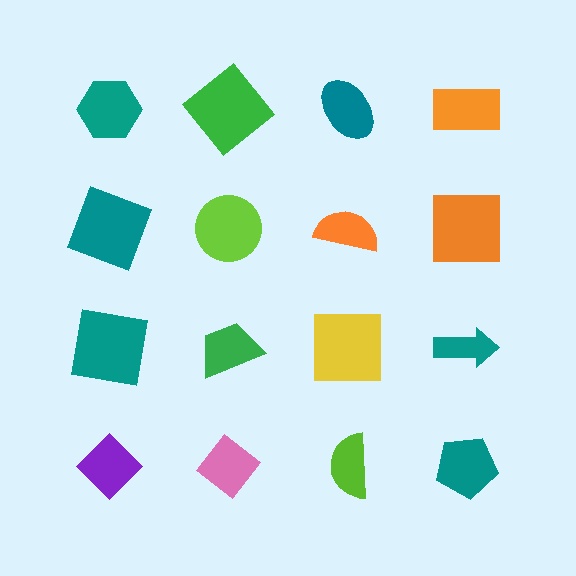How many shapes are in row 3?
4 shapes.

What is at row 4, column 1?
A purple diamond.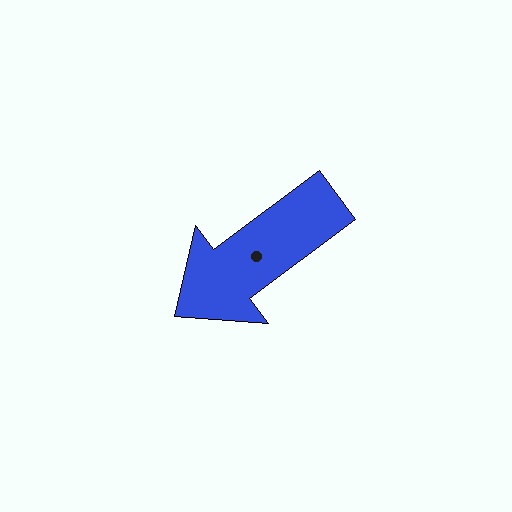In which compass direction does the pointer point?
Southwest.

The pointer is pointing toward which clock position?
Roughly 8 o'clock.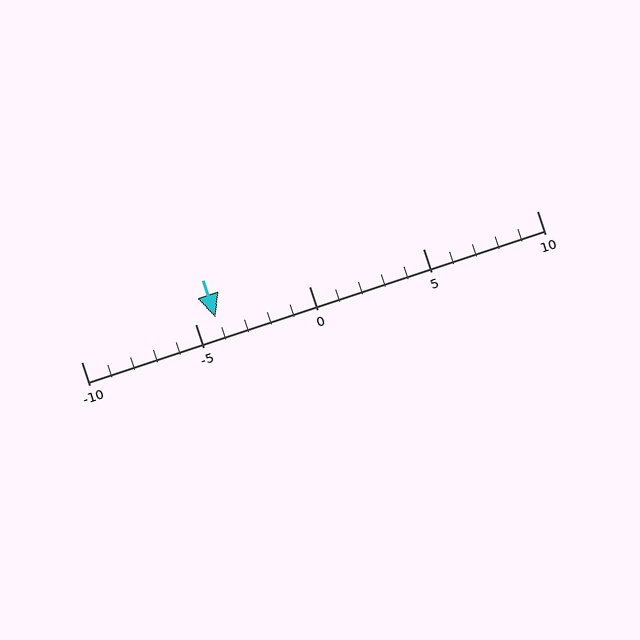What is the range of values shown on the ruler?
The ruler shows values from -10 to 10.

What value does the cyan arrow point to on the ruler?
The cyan arrow points to approximately -4.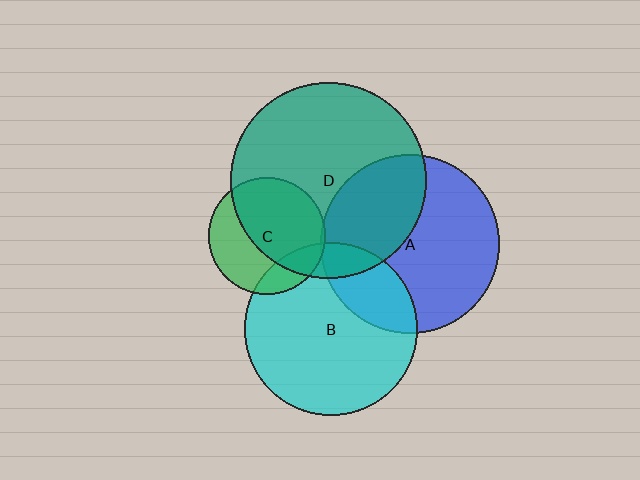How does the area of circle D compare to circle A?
Approximately 1.2 times.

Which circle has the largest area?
Circle D (teal).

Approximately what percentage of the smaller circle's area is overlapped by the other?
Approximately 5%.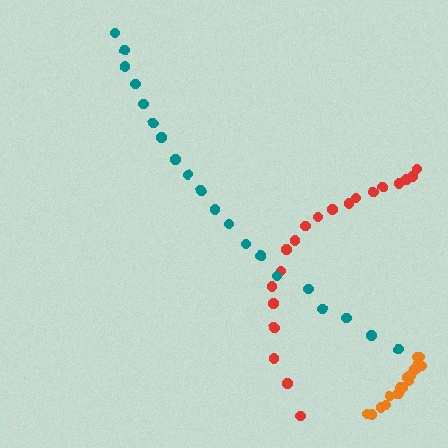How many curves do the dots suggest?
There are 3 distinct paths.